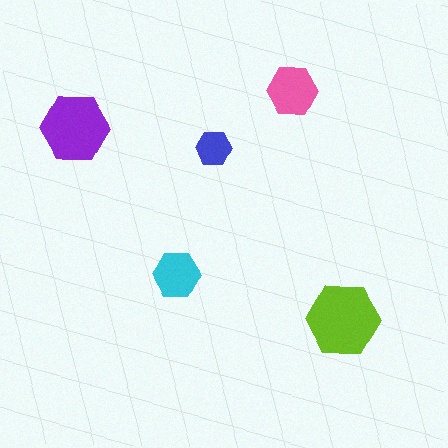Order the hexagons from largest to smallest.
the lime one, the purple one, the pink one, the cyan one, the blue one.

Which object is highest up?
The pink hexagon is topmost.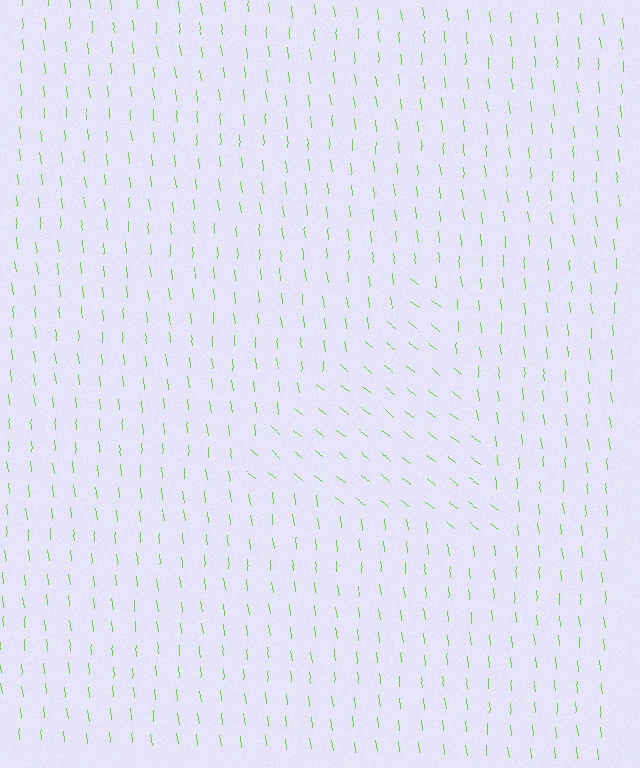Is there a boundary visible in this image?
Yes, there is a texture boundary formed by a change in line orientation.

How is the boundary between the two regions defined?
The boundary is defined purely by a change in line orientation (approximately 45 degrees difference). All lines are the same color and thickness.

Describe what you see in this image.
The image is filled with small lime line segments. A triangle region in the image has lines oriented differently from the surrounding lines, creating a visible texture boundary.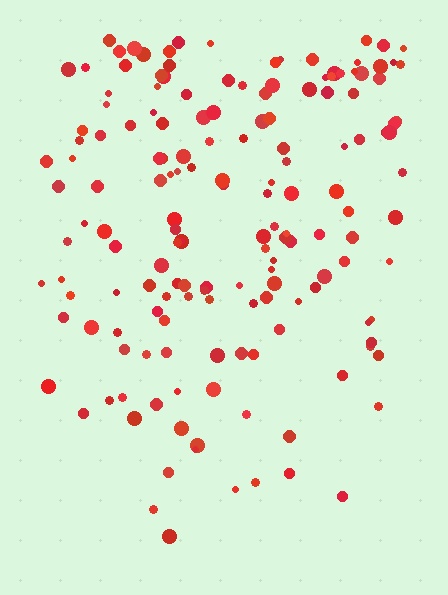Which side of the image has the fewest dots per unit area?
The bottom.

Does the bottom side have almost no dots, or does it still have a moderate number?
Still a moderate number, just noticeably fewer than the top.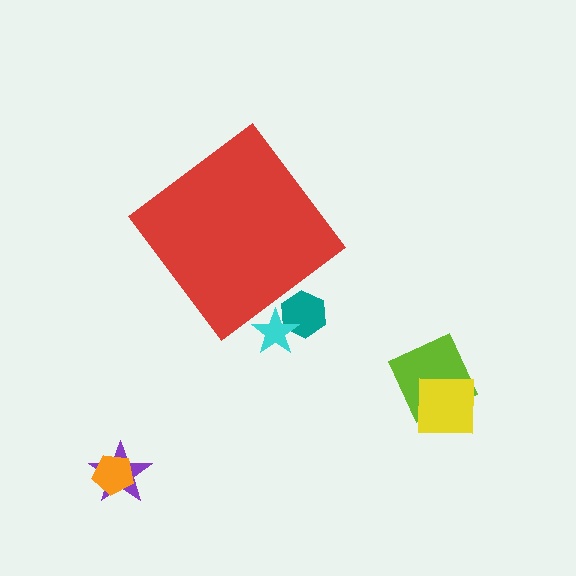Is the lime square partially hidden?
No, the lime square is fully visible.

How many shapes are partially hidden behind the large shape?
2 shapes are partially hidden.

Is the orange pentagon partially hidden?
No, the orange pentagon is fully visible.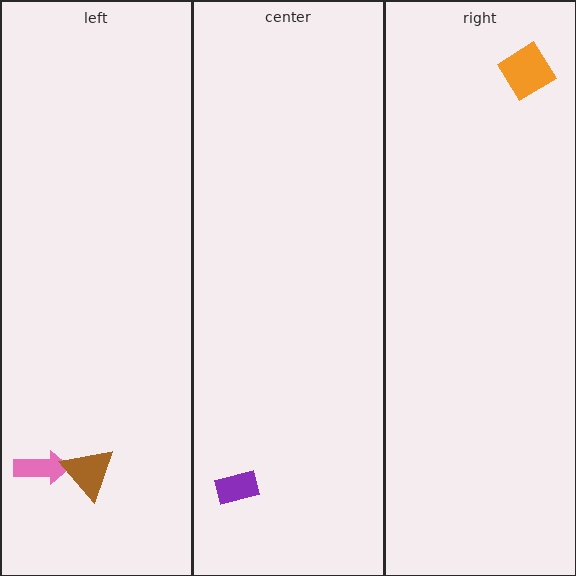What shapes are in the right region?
The orange diamond.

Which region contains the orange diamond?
The right region.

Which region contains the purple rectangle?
The center region.